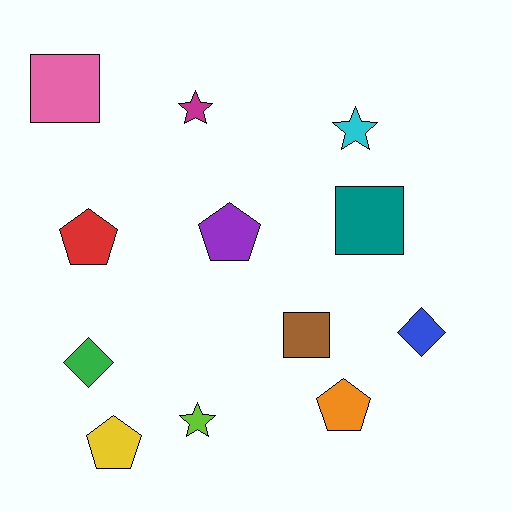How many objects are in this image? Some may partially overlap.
There are 12 objects.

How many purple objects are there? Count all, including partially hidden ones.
There is 1 purple object.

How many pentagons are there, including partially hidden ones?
There are 4 pentagons.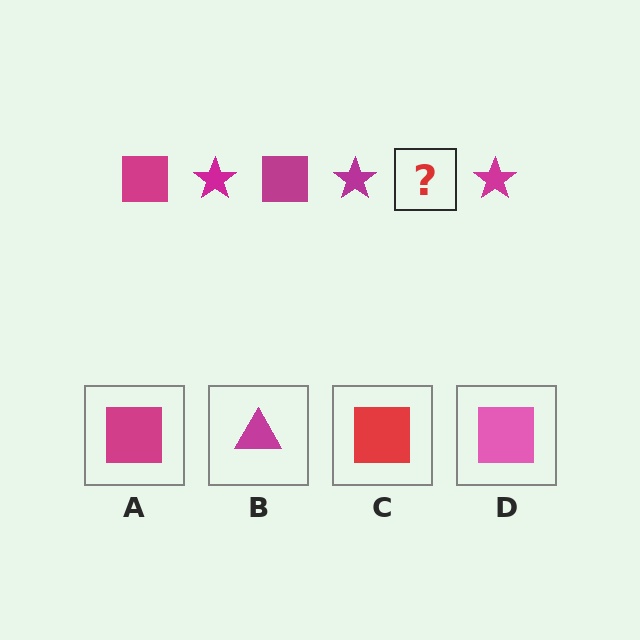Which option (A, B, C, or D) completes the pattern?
A.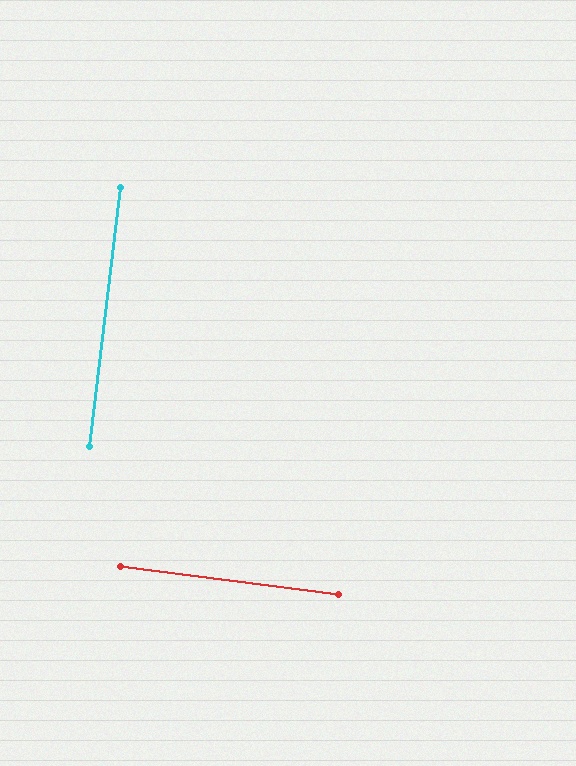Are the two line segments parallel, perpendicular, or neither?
Perpendicular — they meet at approximately 90°.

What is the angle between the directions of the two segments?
Approximately 90 degrees.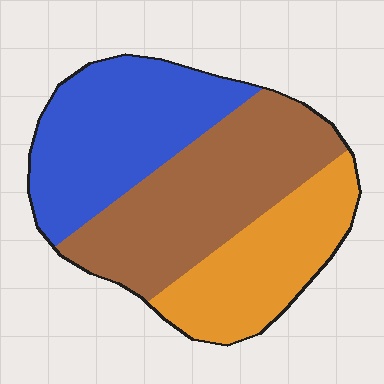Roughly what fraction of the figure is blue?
Blue takes up between a quarter and a half of the figure.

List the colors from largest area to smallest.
From largest to smallest: brown, blue, orange.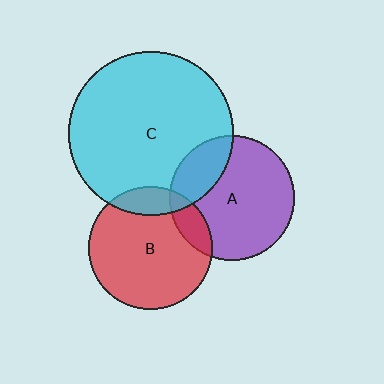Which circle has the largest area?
Circle C (cyan).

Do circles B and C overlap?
Yes.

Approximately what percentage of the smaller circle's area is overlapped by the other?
Approximately 15%.